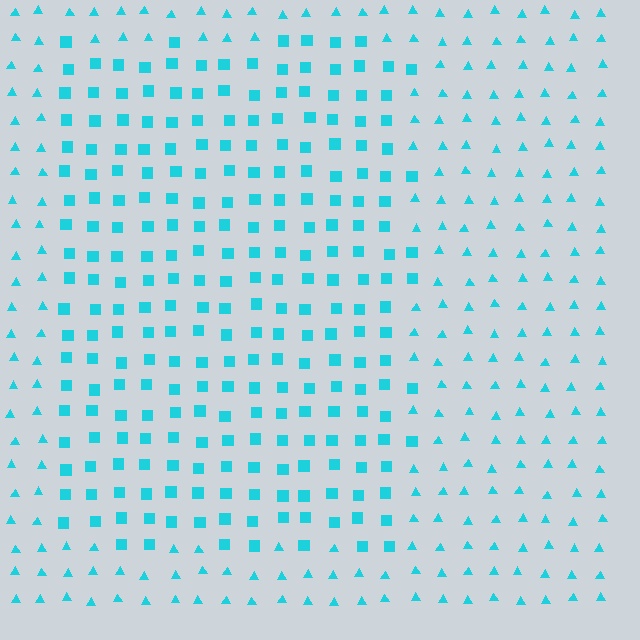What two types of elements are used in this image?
The image uses squares inside the rectangle region and triangles outside it.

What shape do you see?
I see a rectangle.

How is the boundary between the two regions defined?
The boundary is defined by a change in element shape: squares inside vs. triangles outside. All elements share the same color and spacing.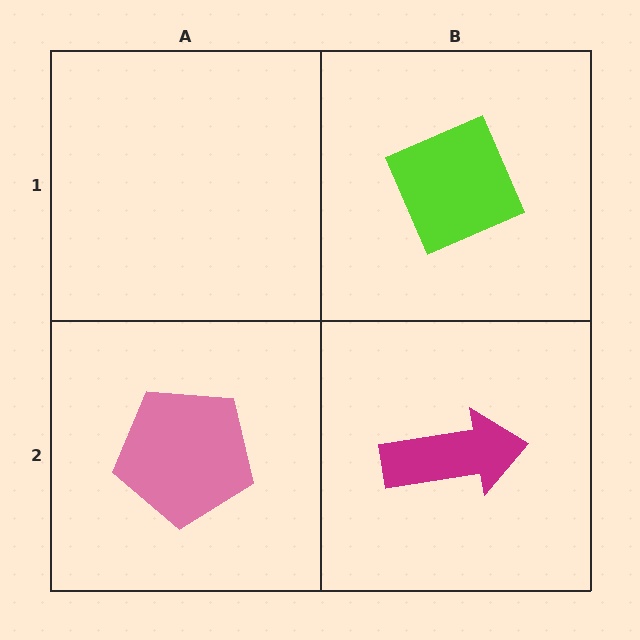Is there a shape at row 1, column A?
No, that cell is empty.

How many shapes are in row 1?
1 shape.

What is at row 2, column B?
A magenta arrow.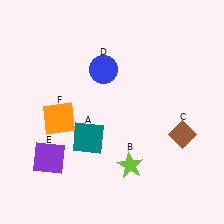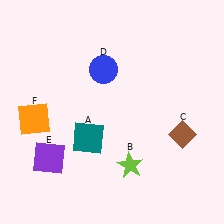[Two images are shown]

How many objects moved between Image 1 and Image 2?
1 object moved between the two images.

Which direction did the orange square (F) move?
The orange square (F) moved left.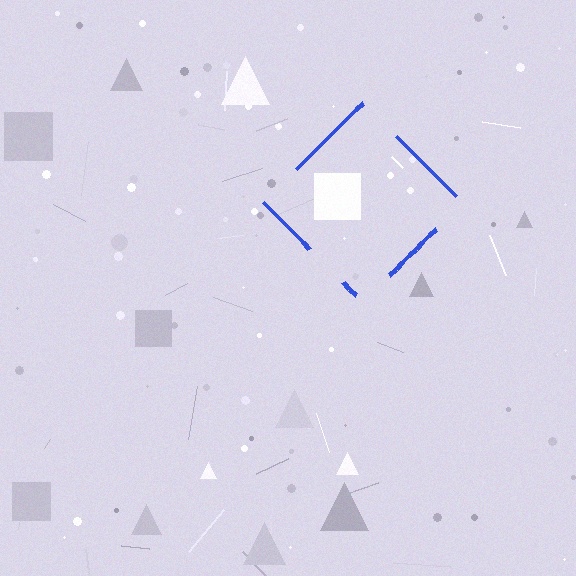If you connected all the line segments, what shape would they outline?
They would outline a diamond.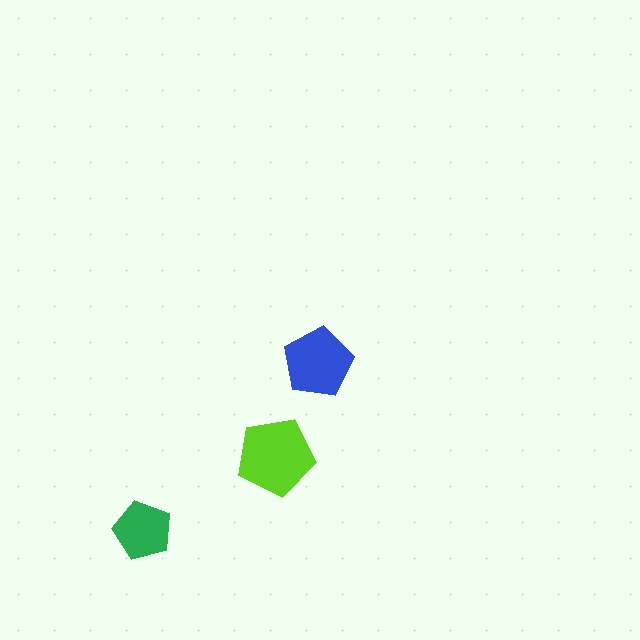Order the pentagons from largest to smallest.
the lime one, the blue one, the green one.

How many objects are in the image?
There are 3 objects in the image.